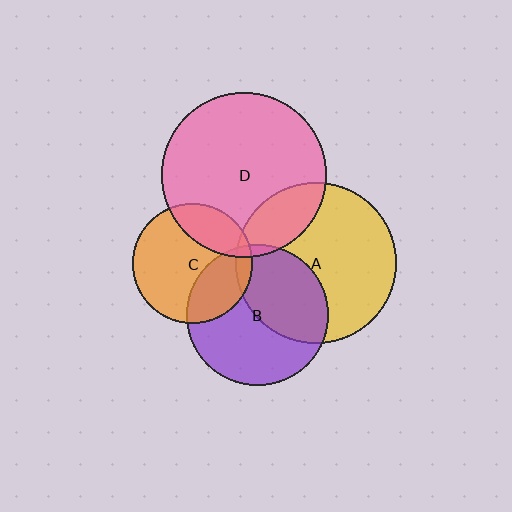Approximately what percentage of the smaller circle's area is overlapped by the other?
Approximately 30%.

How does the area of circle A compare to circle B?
Approximately 1.3 times.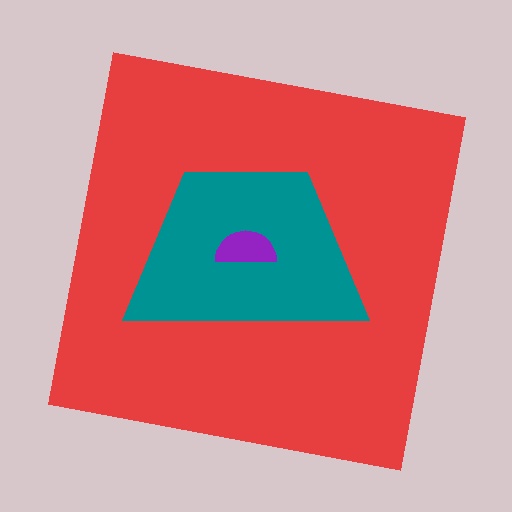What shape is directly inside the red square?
The teal trapezoid.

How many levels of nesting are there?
3.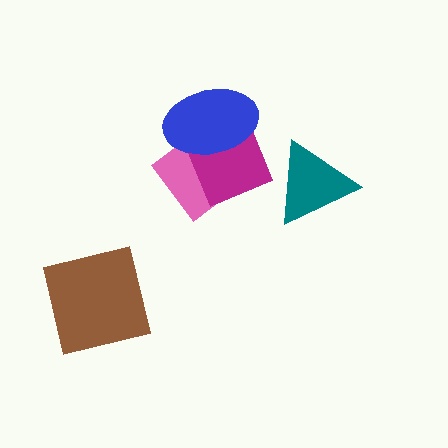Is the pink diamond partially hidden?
Yes, it is partially covered by another shape.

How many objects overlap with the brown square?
0 objects overlap with the brown square.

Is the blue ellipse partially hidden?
No, no other shape covers it.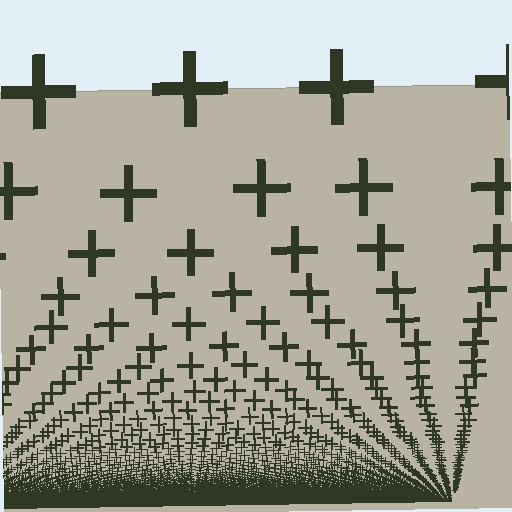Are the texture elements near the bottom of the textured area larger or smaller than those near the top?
Smaller. The gradient is inverted — elements near the bottom are smaller and denser.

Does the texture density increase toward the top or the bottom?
Density increases toward the bottom.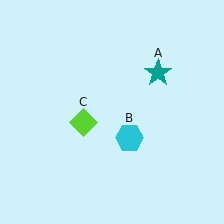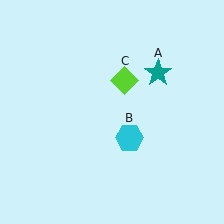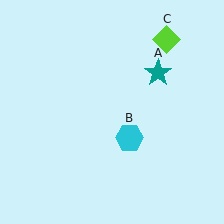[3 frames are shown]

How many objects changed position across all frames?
1 object changed position: lime diamond (object C).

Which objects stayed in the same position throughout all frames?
Teal star (object A) and cyan hexagon (object B) remained stationary.